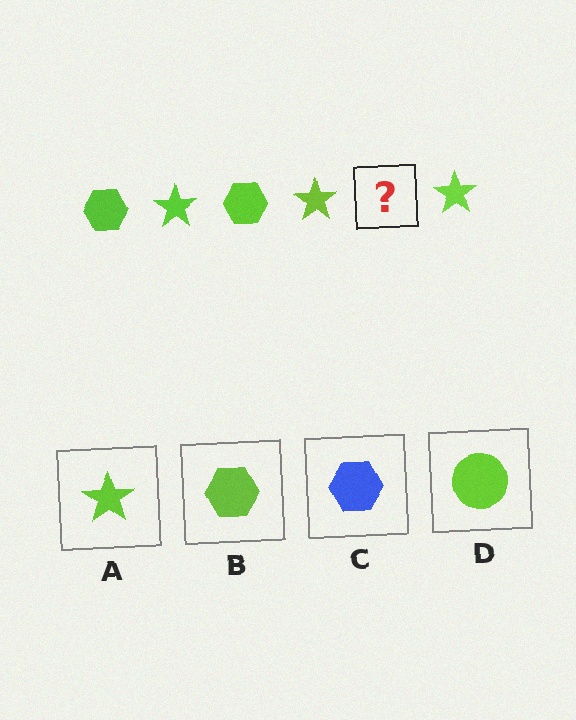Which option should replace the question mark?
Option B.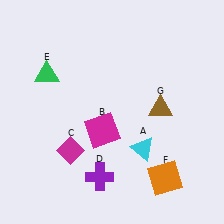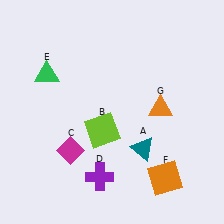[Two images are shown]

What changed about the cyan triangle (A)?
In Image 1, A is cyan. In Image 2, it changed to teal.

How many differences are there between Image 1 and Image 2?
There are 3 differences between the two images.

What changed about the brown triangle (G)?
In Image 1, G is brown. In Image 2, it changed to orange.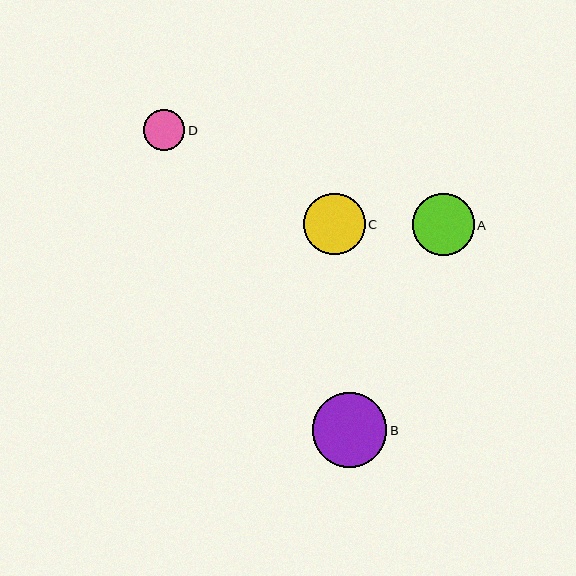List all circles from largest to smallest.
From largest to smallest: B, C, A, D.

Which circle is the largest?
Circle B is the largest with a size of approximately 74 pixels.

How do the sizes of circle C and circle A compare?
Circle C and circle A are approximately the same size.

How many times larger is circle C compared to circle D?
Circle C is approximately 1.5 times the size of circle D.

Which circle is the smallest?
Circle D is the smallest with a size of approximately 41 pixels.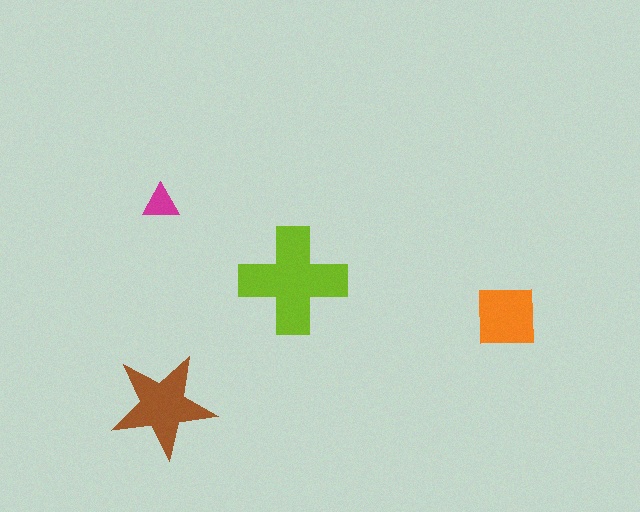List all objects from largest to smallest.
The lime cross, the brown star, the orange square, the magenta triangle.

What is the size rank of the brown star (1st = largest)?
2nd.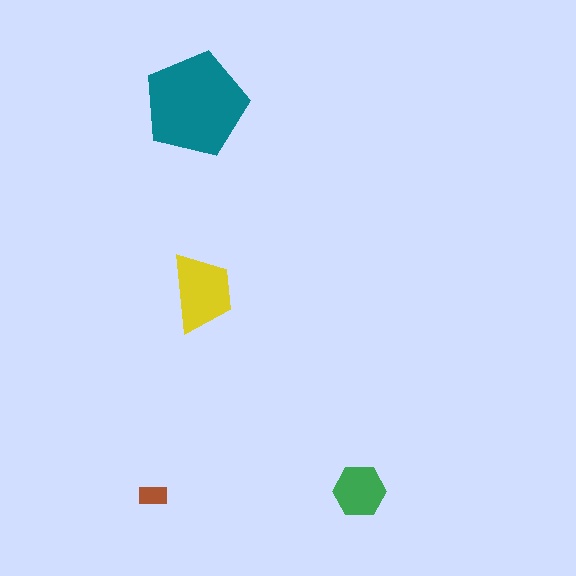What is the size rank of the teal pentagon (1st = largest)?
1st.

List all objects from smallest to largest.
The brown rectangle, the green hexagon, the yellow trapezoid, the teal pentagon.